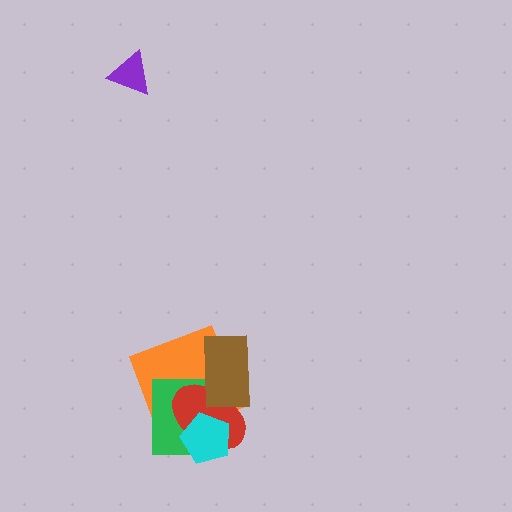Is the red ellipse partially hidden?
Yes, it is partially covered by another shape.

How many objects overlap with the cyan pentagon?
3 objects overlap with the cyan pentagon.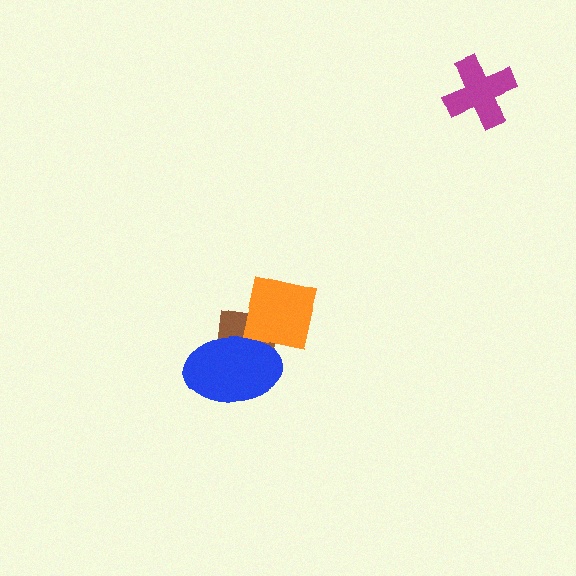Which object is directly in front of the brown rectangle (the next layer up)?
The blue ellipse is directly in front of the brown rectangle.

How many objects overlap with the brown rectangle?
2 objects overlap with the brown rectangle.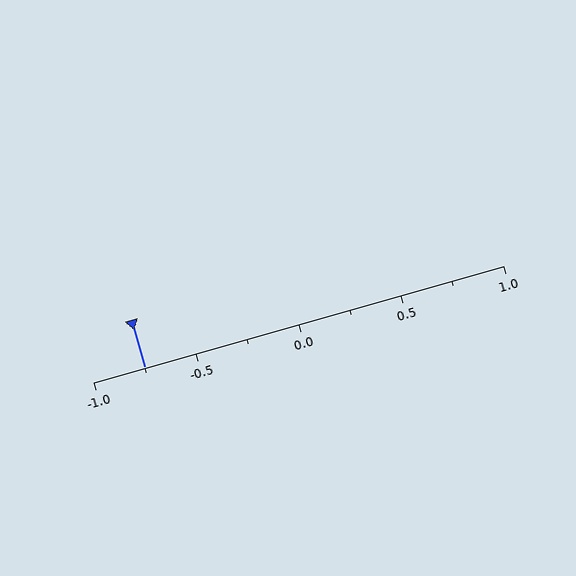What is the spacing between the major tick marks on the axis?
The major ticks are spaced 0.5 apart.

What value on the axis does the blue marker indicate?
The marker indicates approximately -0.75.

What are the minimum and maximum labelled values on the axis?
The axis runs from -1.0 to 1.0.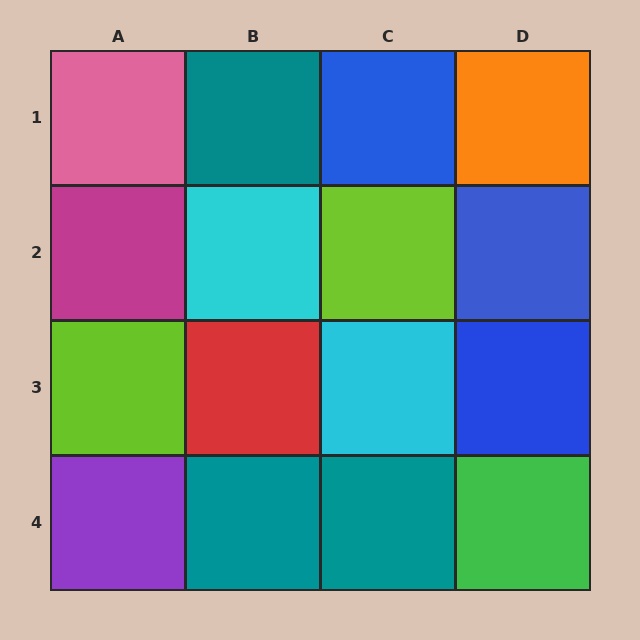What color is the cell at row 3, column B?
Red.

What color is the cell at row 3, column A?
Lime.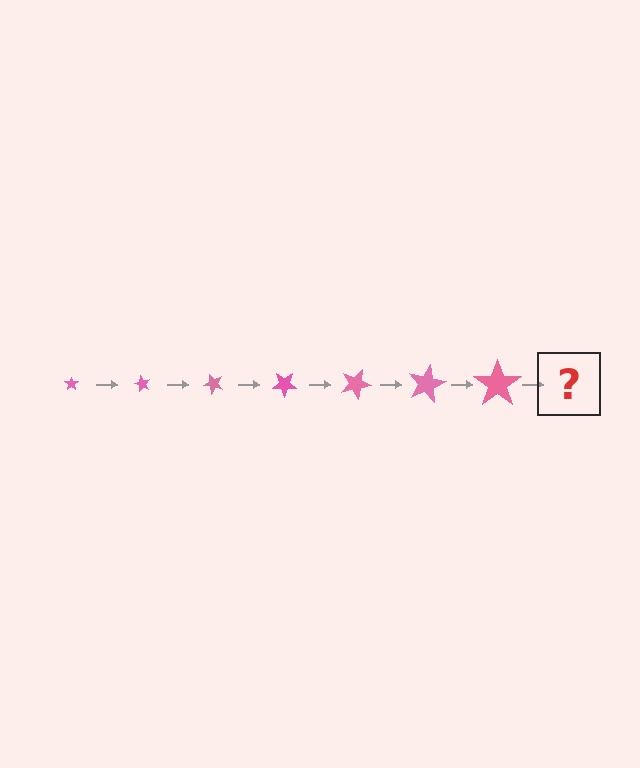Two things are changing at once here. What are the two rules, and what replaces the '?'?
The two rules are that the star grows larger each step and it rotates 60 degrees each step. The '?' should be a star, larger than the previous one and rotated 420 degrees from the start.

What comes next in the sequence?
The next element should be a star, larger than the previous one and rotated 420 degrees from the start.